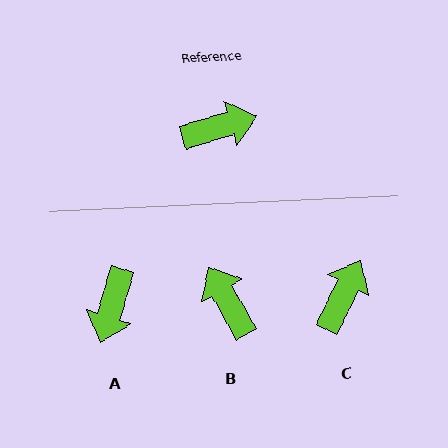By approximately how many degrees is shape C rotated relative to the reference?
Approximately 47 degrees counter-clockwise.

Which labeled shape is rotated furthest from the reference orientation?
A, about 124 degrees away.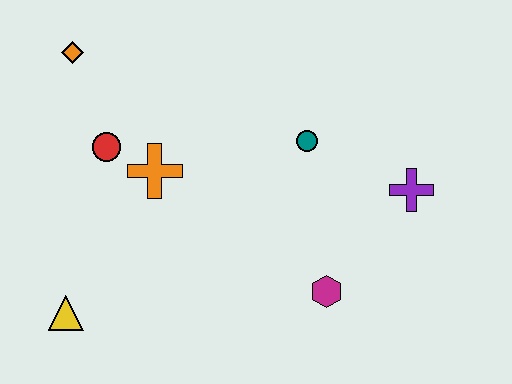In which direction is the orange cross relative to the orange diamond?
The orange cross is below the orange diamond.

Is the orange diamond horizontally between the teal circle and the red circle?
No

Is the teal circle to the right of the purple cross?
No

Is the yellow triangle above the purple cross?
No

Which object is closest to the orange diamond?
The red circle is closest to the orange diamond.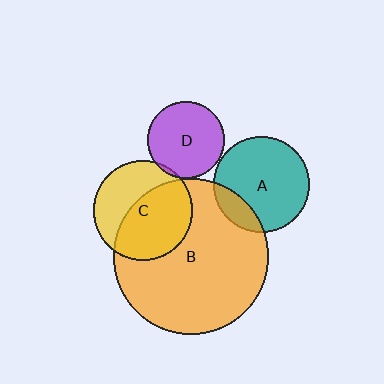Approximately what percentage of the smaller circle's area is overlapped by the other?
Approximately 15%.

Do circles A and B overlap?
Yes.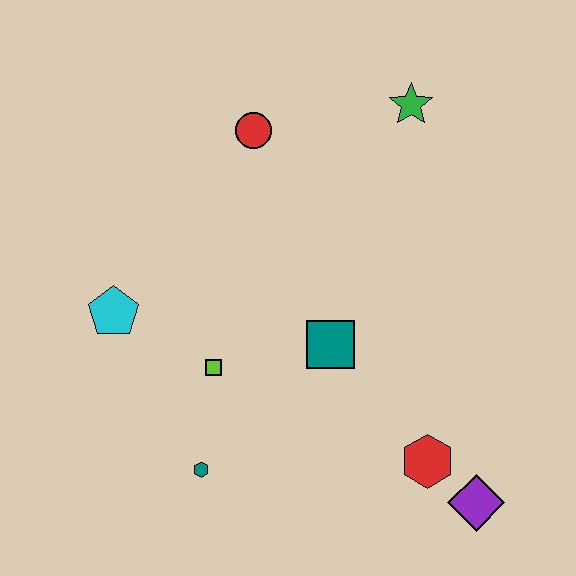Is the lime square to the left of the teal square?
Yes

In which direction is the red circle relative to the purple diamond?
The red circle is above the purple diamond.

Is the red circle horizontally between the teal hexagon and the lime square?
No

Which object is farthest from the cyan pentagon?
The purple diamond is farthest from the cyan pentagon.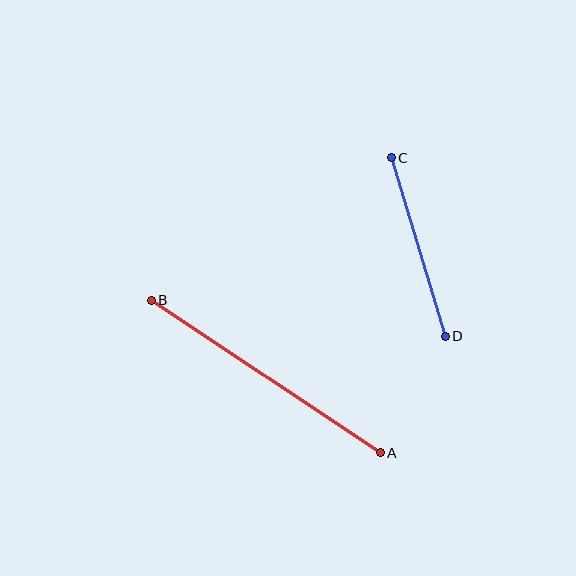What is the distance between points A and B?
The distance is approximately 275 pixels.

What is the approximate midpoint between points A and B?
The midpoint is at approximately (266, 377) pixels.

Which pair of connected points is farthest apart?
Points A and B are farthest apart.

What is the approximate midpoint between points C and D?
The midpoint is at approximately (418, 247) pixels.